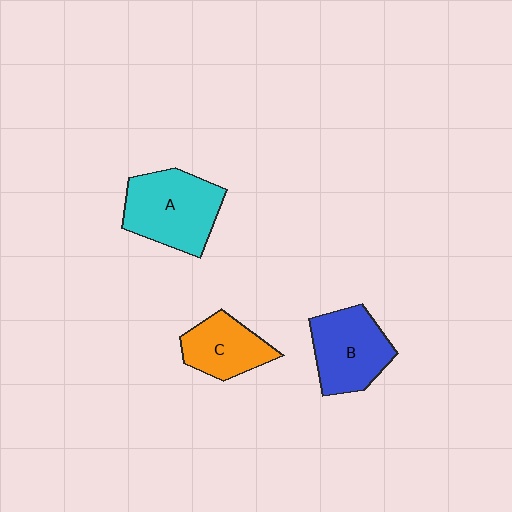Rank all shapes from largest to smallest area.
From largest to smallest: A (cyan), B (blue), C (orange).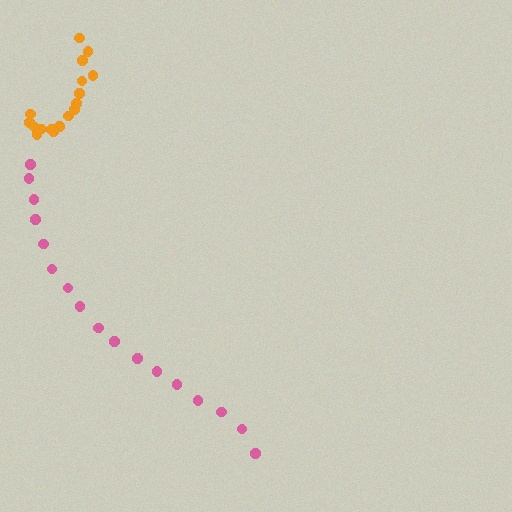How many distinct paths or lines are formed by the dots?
There are 2 distinct paths.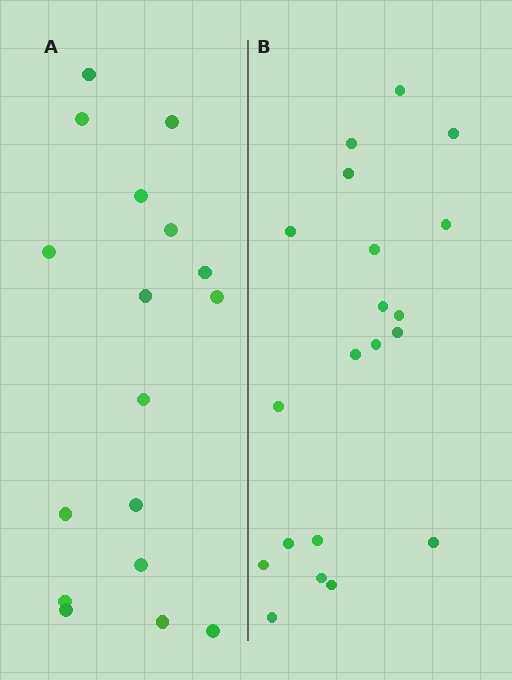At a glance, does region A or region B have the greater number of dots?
Region B (the right region) has more dots.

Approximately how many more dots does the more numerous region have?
Region B has just a few more — roughly 2 or 3 more dots than region A.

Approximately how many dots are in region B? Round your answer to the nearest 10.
About 20 dots.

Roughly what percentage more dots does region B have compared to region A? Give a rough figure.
About 20% more.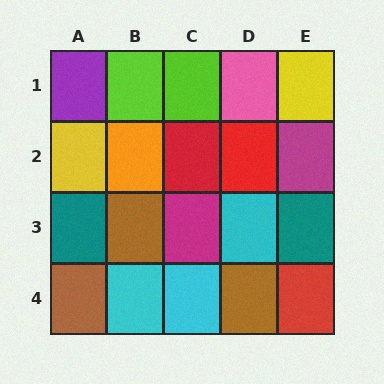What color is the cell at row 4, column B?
Cyan.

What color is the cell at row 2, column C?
Red.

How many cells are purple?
1 cell is purple.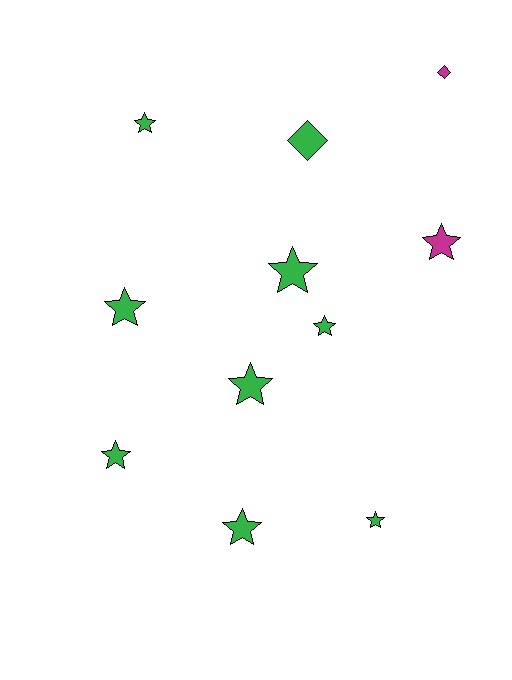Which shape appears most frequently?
Star, with 9 objects.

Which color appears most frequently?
Green, with 9 objects.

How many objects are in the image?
There are 11 objects.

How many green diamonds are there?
There is 1 green diamond.